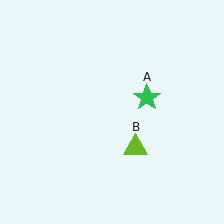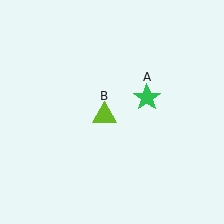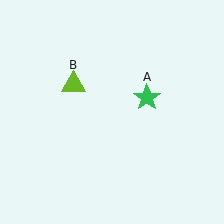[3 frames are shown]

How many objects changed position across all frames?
1 object changed position: lime triangle (object B).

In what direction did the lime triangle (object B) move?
The lime triangle (object B) moved up and to the left.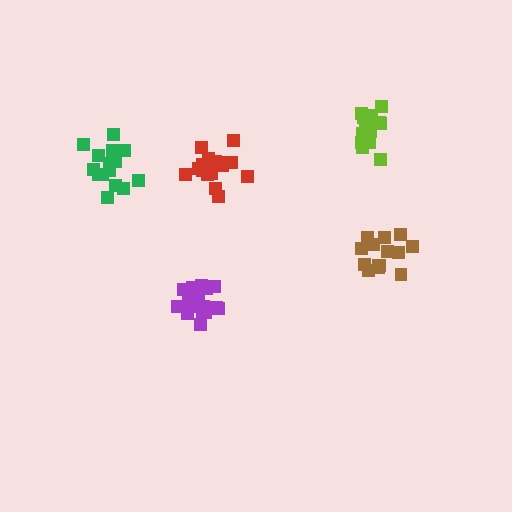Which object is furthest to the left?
The green cluster is leftmost.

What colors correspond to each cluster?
The clusters are colored: brown, lime, red, purple, green.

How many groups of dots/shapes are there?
There are 5 groups.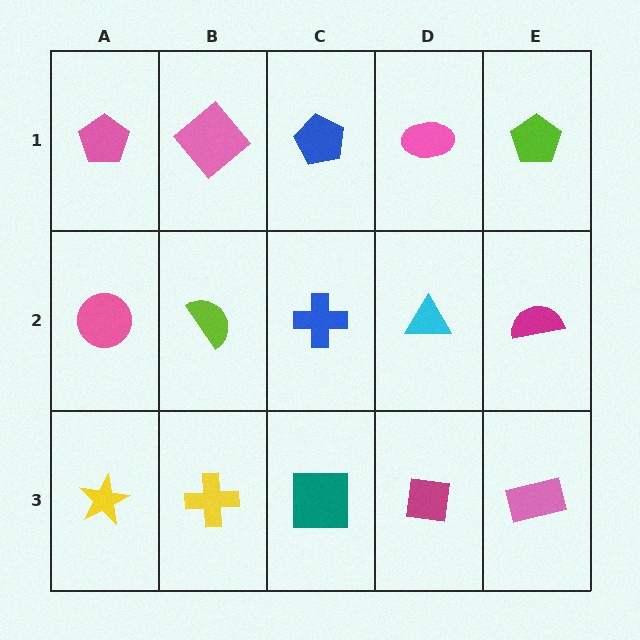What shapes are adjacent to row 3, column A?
A pink circle (row 2, column A), a yellow cross (row 3, column B).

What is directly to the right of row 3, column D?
A pink rectangle.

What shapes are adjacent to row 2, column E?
A lime pentagon (row 1, column E), a pink rectangle (row 3, column E), a cyan triangle (row 2, column D).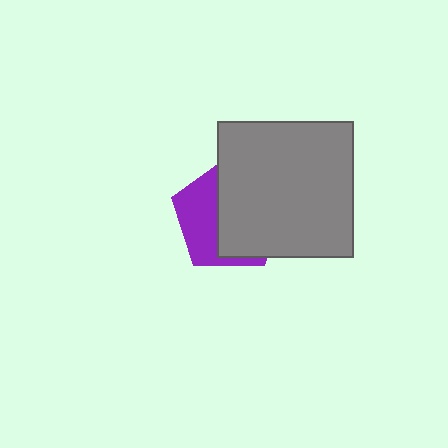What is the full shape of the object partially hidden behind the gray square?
The partially hidden object is a purple pentagon.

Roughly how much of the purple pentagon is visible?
A small part of it is visible (roughly 41%).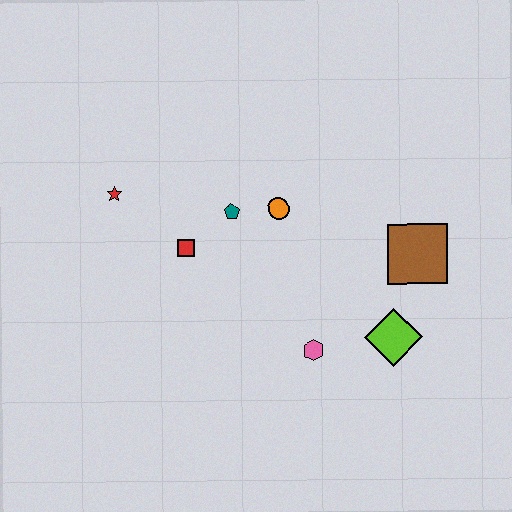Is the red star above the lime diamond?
Yes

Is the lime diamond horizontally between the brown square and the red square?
Yes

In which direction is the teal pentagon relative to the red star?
The teal pentagon is to the right of the red star.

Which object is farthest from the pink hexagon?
The red star is farthest from the pink hexagon.